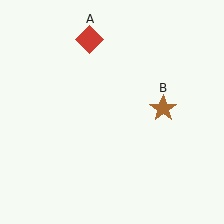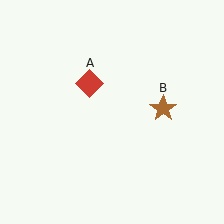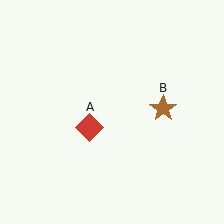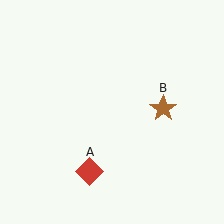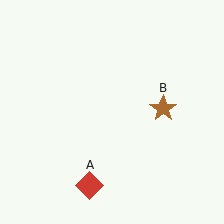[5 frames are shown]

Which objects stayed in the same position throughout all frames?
Brown star (object B) remained stationary.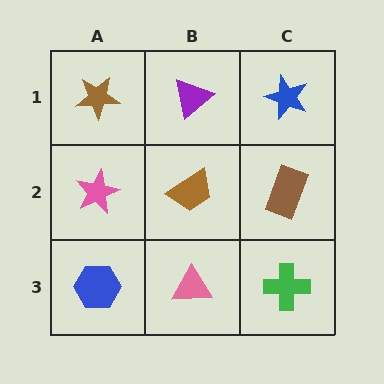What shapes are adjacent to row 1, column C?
A brown rectangle (row 2, column C), a purple triangle (row 1, column B).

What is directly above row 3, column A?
A pink star.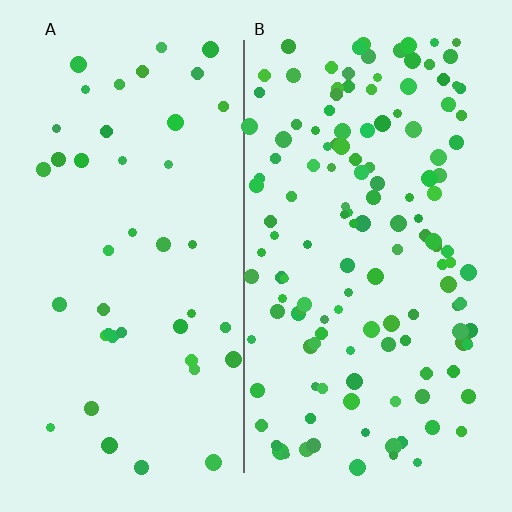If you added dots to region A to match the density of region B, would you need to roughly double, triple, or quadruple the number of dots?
Approximately triple.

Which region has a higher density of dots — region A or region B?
B (the right).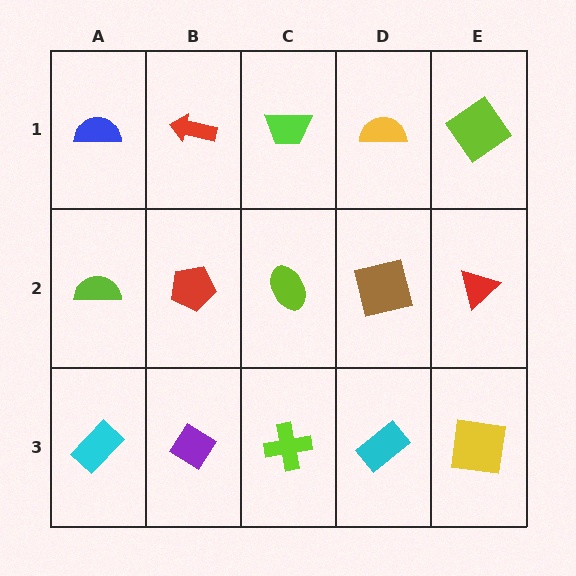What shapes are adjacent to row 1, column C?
A lime ellipse (row 2, column C), a red arrow (row 1, column B), a yellow semicircle (row 1, column D).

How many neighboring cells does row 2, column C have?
4.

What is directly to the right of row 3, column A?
A purple diamond.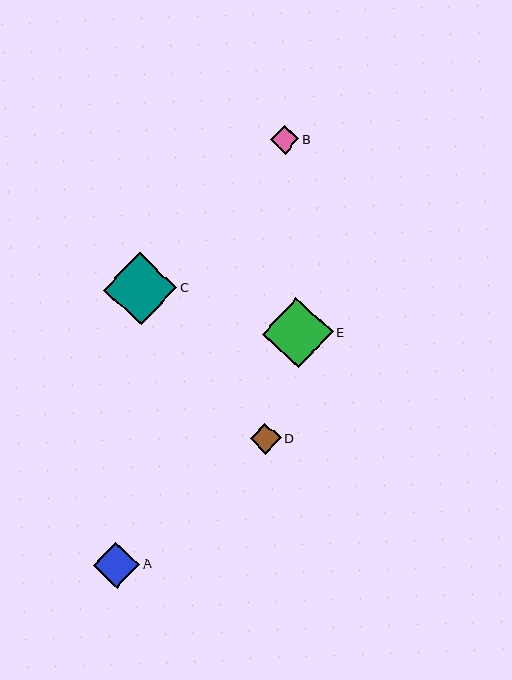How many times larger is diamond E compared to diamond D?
Diamond E is approximately 2.3 times the size of diamond D.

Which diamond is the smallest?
Diamond B is the smallest with a size of approximately 29 pixels.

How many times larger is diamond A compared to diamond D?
Diamond A is approximately 1.5 times the size of diamond D.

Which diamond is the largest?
Diamond C is the largest with a size of approximately 73 pixels.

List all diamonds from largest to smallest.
From largest to smallest: C, E, A, D, B.